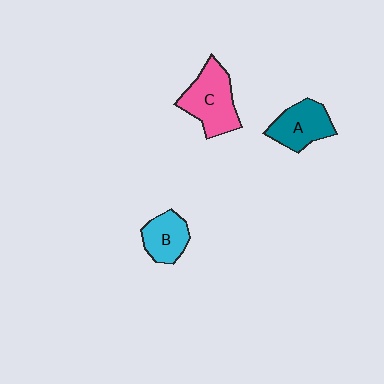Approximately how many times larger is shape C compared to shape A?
Approximately 1.3 times.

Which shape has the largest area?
Shape C (pink).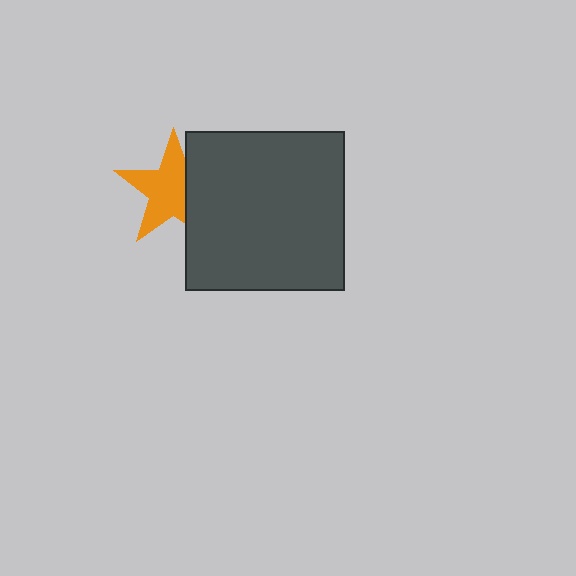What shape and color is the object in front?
The object in front is a dark gray square.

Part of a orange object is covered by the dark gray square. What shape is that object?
It is a star.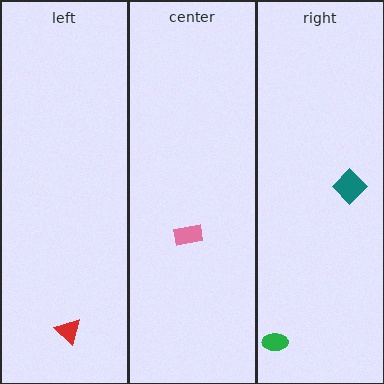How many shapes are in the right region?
2.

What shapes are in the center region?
The pink rectangle.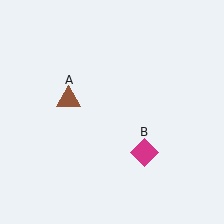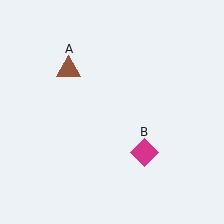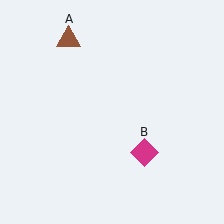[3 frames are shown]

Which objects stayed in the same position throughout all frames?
Magenta diamond (object B) remained stationary.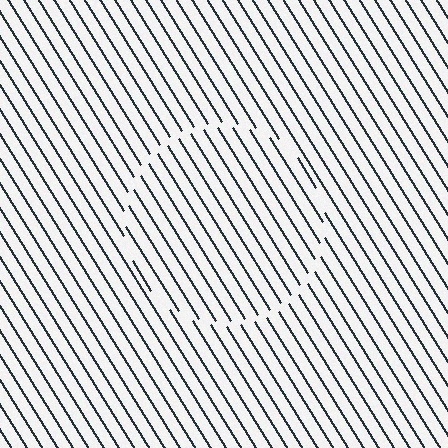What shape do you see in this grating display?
An illusory circle. The interior of the shape contains the same grating, shifted by half a period — the contour is defined by the phase discontinuity where line-ends from the inner and outer gratings abut.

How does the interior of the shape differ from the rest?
The interior of the shape contains the same grating, shifted by half a period — the contour is defined by the phase discontinuity where line-ends from the inner and outer gratings abut.